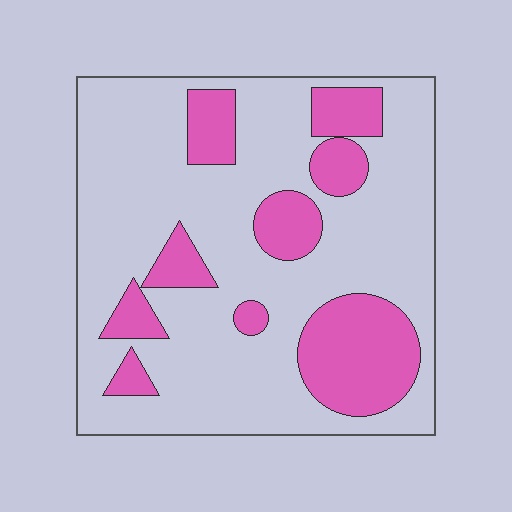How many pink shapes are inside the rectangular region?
9.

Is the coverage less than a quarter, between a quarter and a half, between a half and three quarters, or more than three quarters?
Between a quarter and a half.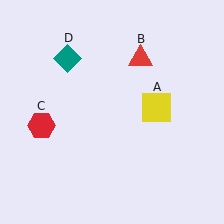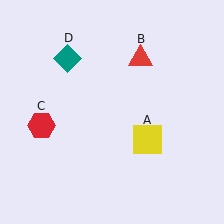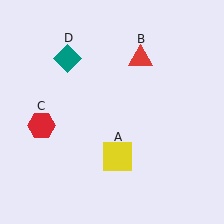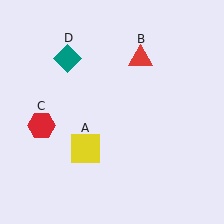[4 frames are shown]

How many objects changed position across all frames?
1 object changed position: yellow square (object A).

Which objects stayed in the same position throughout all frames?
Red triangle (object B) and red hexagon (object C) and teal diamond (object D) remained stationary.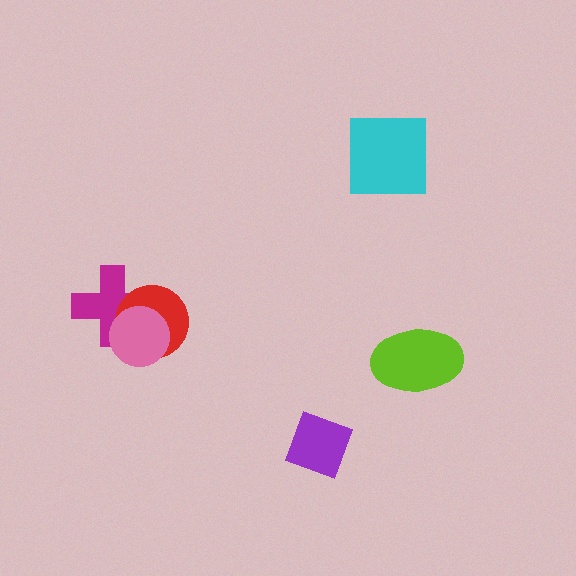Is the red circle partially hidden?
Yes, it is partially covered by another shape.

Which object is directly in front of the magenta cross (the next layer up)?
The red circle is directly in front of the magenta cross.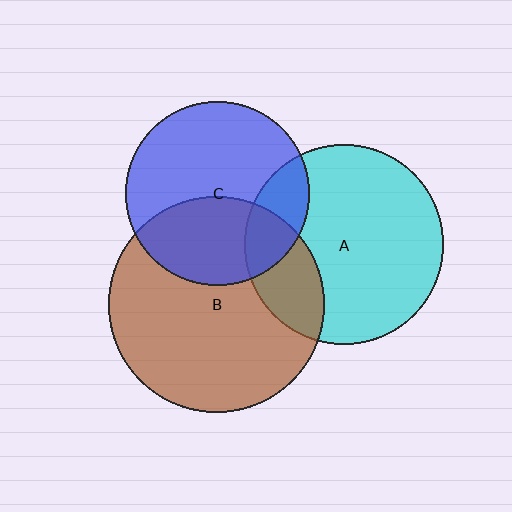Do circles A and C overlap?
Yes.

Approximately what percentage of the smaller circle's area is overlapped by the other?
Approximately 20%.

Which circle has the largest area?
Circle B (brown).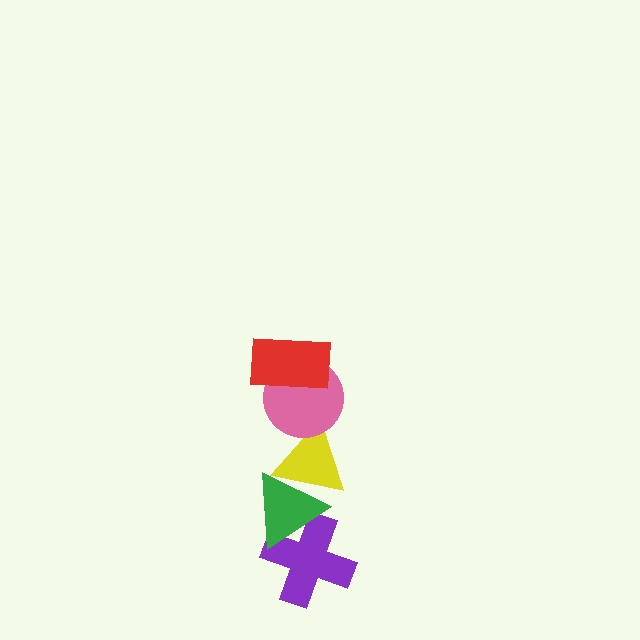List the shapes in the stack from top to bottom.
From top to bottom: the red rectangle, the pink circle, the yellow triangle, the green triangle, the purple cross.